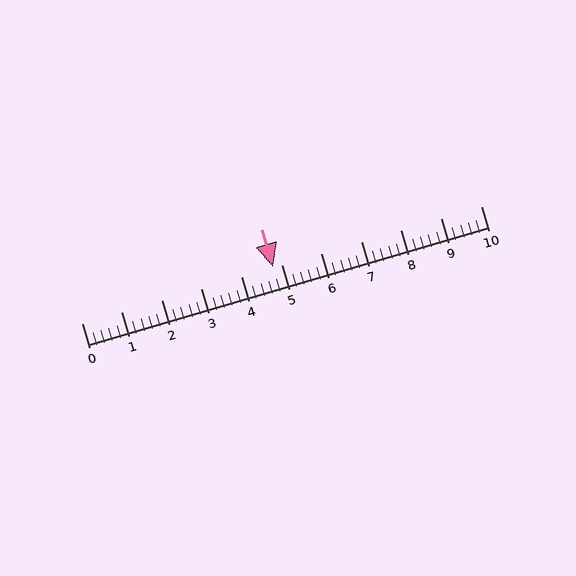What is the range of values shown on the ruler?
The ruler shows values from 0 to 10.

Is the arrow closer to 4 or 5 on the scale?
The arrow is closer to 5.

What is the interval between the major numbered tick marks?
The major tick marks are spaced 1 units apart.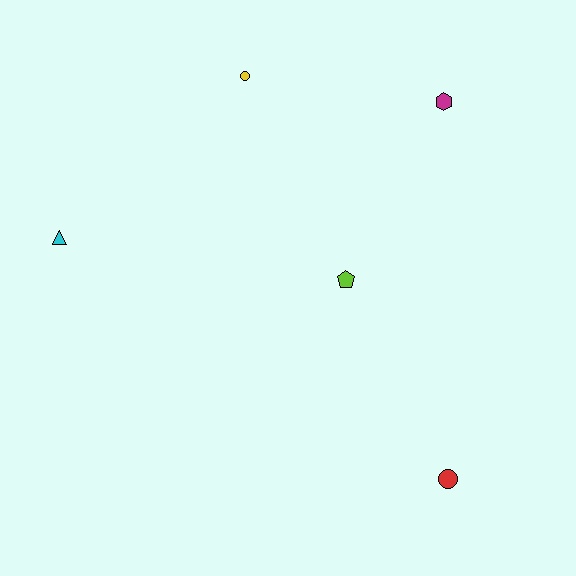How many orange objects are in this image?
There are no orange objects.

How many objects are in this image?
There are 5 objects.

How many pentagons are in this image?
There is 1 pentagon.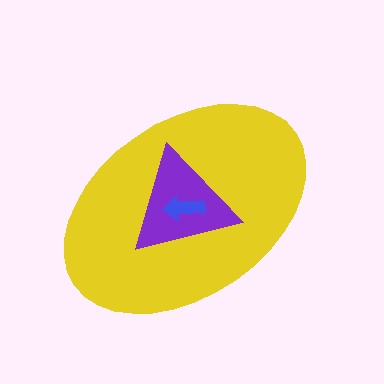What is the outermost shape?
The yellow ellipse.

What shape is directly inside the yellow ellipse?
The purple triangle.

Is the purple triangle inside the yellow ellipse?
Yes.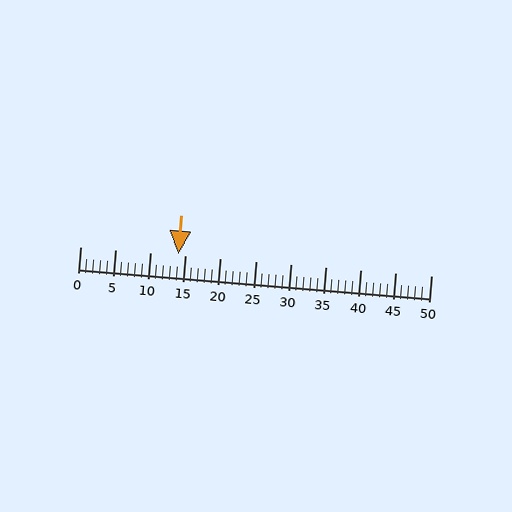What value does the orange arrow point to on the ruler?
The orange arrow points to approximately 14.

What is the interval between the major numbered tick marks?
The major tick marks are spaced 5 units apart.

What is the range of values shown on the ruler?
The ruler shows values from 0 to 50.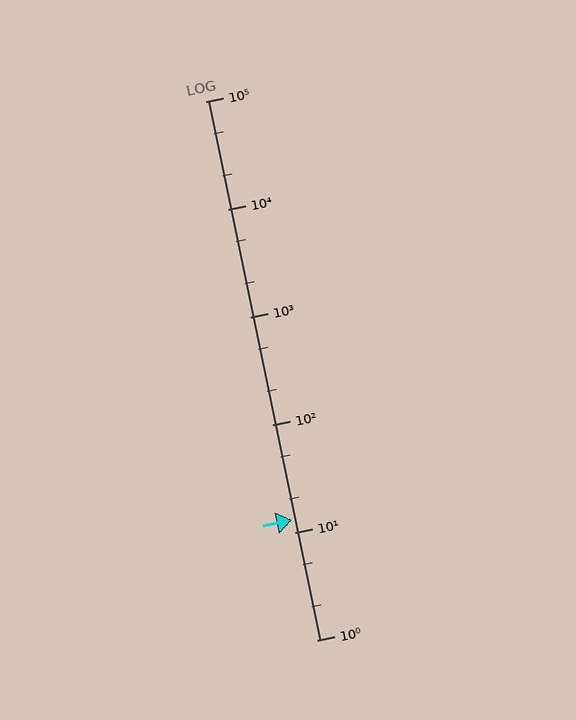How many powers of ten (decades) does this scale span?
The scale spans 5 decades, from 1 to 100000.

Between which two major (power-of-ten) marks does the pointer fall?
The pointer is between 10 and 100.